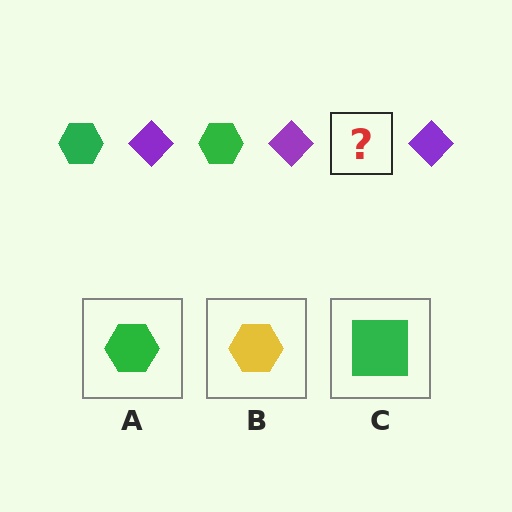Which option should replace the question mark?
Option A.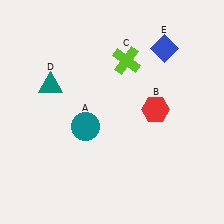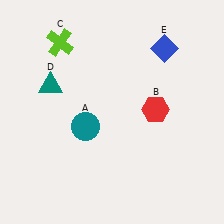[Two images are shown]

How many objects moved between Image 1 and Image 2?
1 object moved between the two images.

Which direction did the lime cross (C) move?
The lime cross (C) moved left.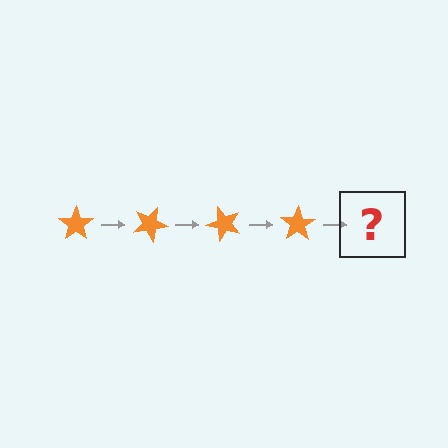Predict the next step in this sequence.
The next step is an orange star rotated 100 degrees.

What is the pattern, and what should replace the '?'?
The pattern is that the star rotates 25 degrees each step. The '?' should be an orange star rotated 100 degrees.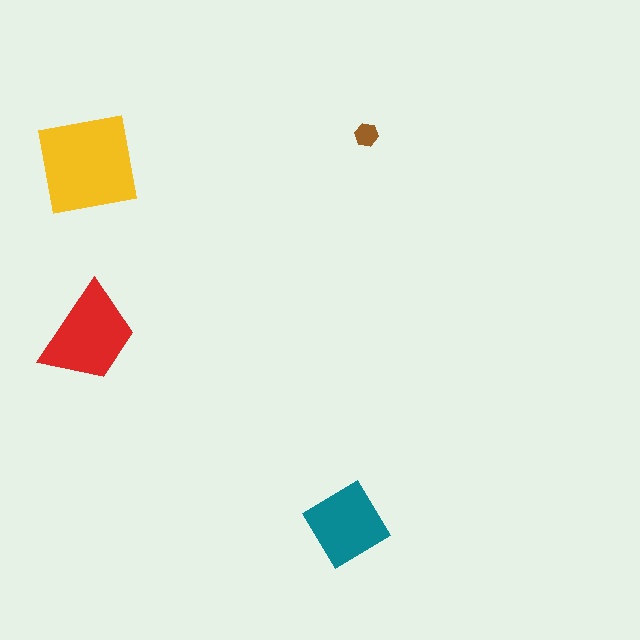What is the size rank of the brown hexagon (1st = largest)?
4th.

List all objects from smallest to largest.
The brown hexagon, the teal diamond, the red trapezoid, the yellow square.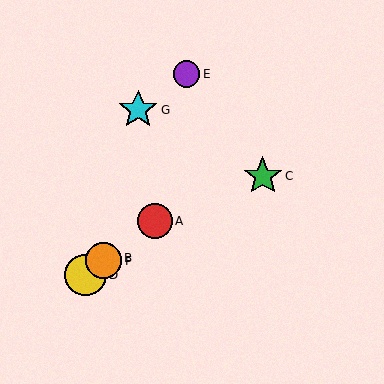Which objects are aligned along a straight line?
Objects A, B, D, F are aligned along a straight line.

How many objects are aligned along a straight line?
4 objects (A, B, D, F) are aligned along a straight line.